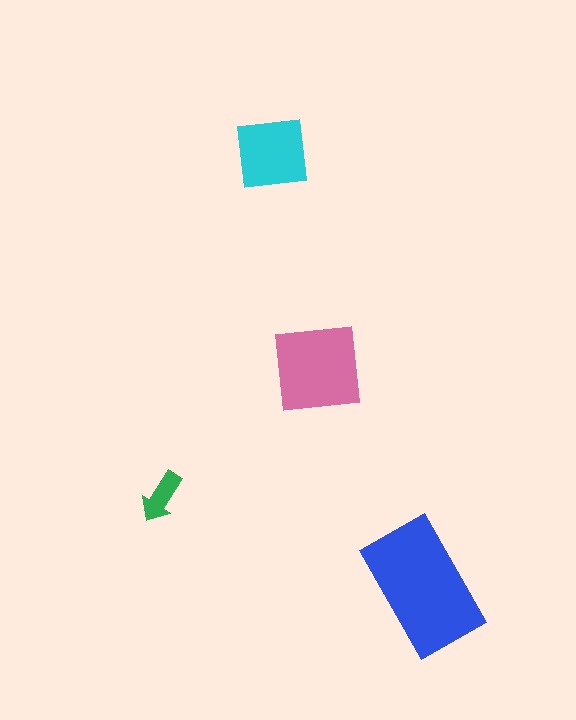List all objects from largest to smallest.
The blue rectangle, the pink square, the cyan square, the green arrow.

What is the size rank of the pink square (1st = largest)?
2nd.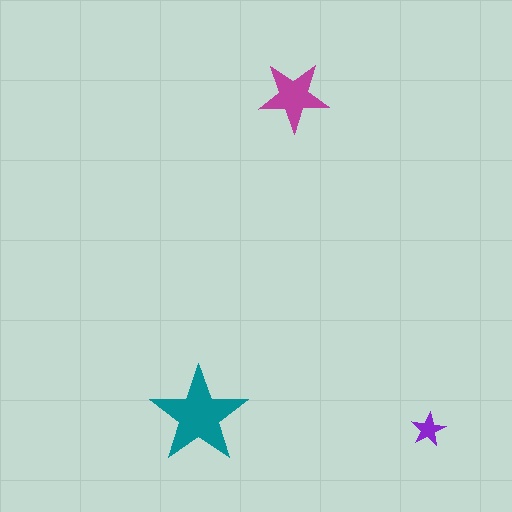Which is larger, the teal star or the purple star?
The teal one.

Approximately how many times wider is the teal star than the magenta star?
About 1.5 times wider.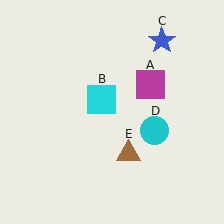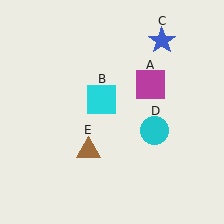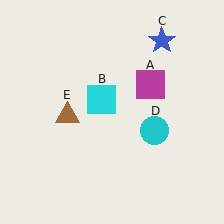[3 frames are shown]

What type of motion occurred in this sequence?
The brown triangle (object E) rotated clockwise around the center of the scene.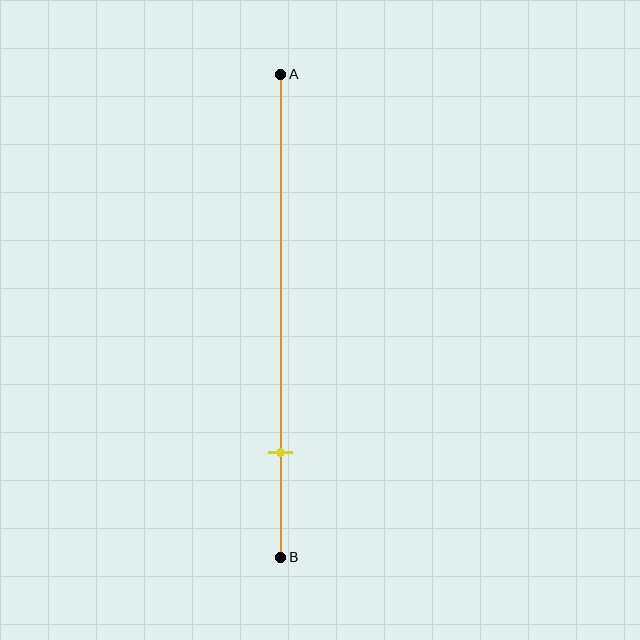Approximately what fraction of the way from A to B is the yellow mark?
The yellow mark is approximately 80% of the way from A to B.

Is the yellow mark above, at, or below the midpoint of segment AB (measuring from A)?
The yellow mark is below the midpoint of segment AB.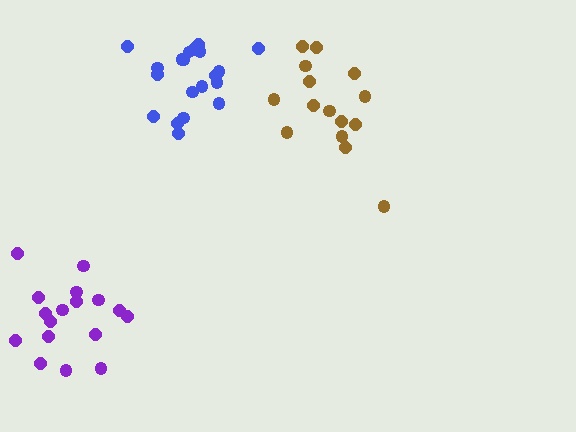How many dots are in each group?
Group 1: 17 dots, Group 2: 20 dots, Group 3: 15 dots (52 total).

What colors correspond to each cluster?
The clusters are colored: purple, blue, brown.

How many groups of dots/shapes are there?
There are 3 groups.